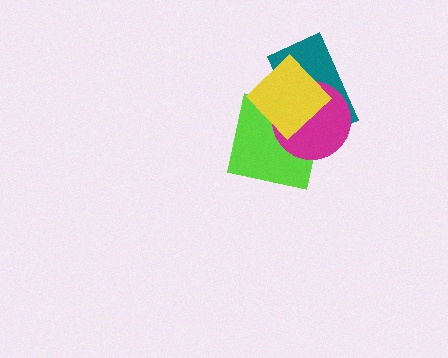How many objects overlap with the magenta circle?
3 objects overlap with the magenta circle.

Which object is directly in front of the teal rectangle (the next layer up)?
The magenta circle is directly in front of the teal rectangle.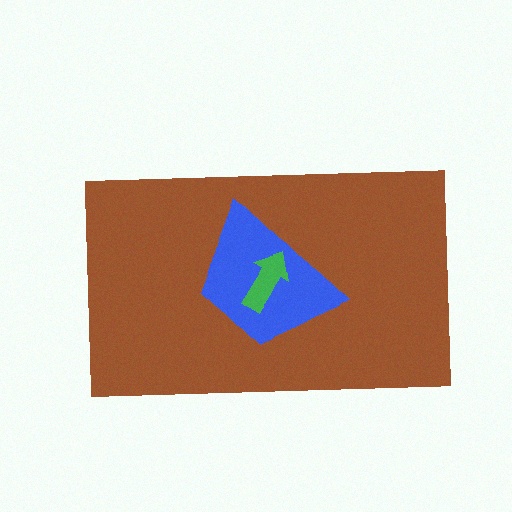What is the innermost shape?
The green arrow.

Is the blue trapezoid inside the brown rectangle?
Yes.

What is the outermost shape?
The brown rectangle.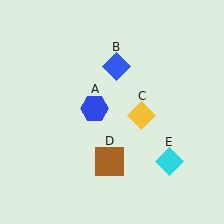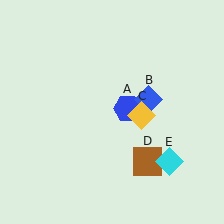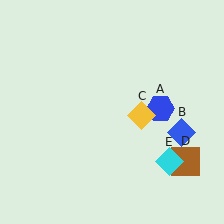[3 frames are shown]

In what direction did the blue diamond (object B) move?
The blue diamond (object B) moved down and to the right.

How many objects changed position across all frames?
3 objects changed position: blue hexagon (object A), blue diamond (object B), brown square (object D).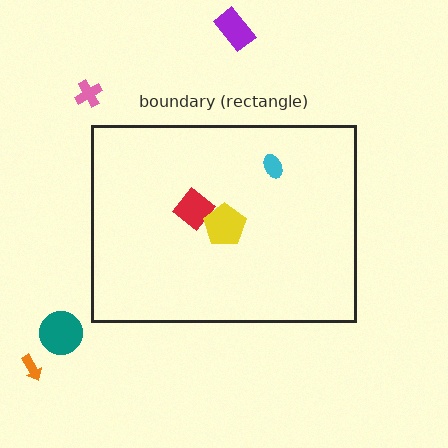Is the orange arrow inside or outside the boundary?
Outside.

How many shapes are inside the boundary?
3 inside, 4 outside.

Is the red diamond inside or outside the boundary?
Inside.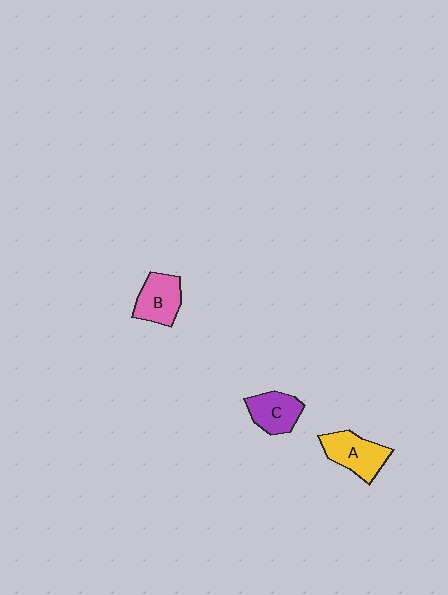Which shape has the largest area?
Shape A (yellow).